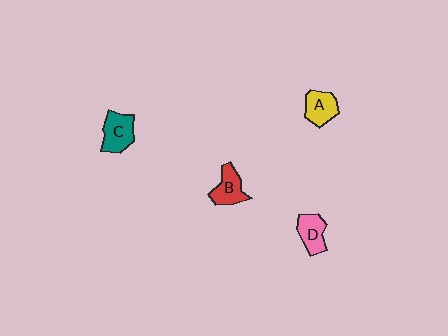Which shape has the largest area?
Shape C (teal).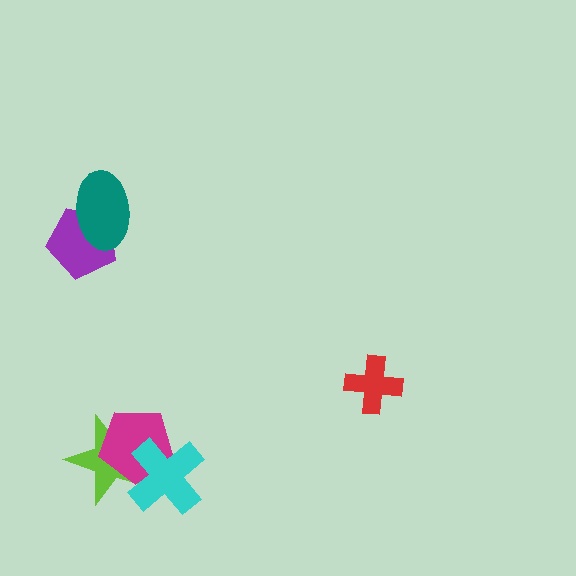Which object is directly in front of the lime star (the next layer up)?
The magenta pentagon is directly in front of the lime star.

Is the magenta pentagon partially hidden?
Yes, it is partially covered by another shape.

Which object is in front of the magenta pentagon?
The cyan cross is in front of the magenta pentagon.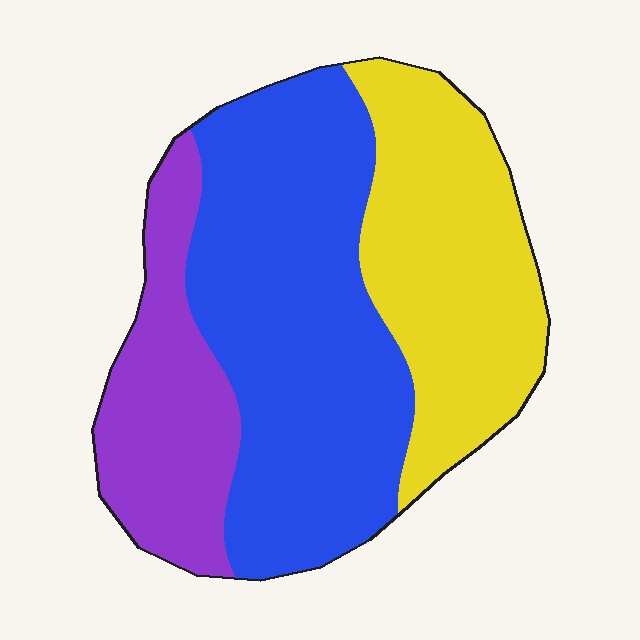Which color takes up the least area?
Purple, at roughly 20%.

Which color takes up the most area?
Blue, at roughly 45%.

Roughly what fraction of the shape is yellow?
Yellow takes up between a quarter and a half of the shape.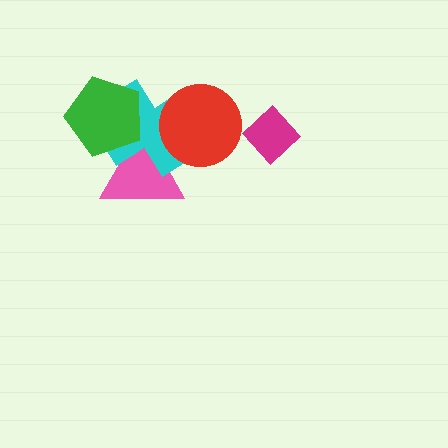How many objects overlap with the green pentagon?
2 objects overlap with the green pentagon.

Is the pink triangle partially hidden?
Yes, it is partially covered by another shape.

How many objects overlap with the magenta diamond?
0 objects overlap with the magenta diamond.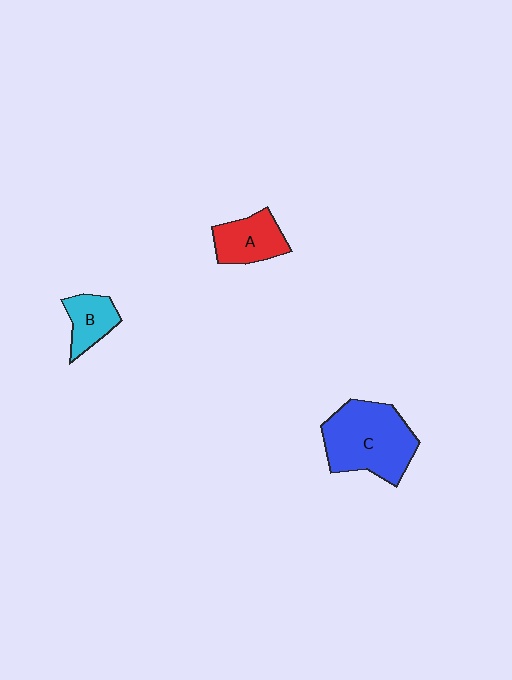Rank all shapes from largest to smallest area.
From largest to smallest: C (blue), A (red), B (cyan).